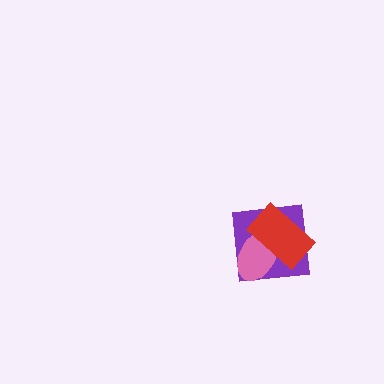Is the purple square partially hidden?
Yes, it is partially covered by another shape.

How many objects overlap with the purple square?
2 objects overlap with the purple square.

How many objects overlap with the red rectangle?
2 objects overlap with the red rectangle.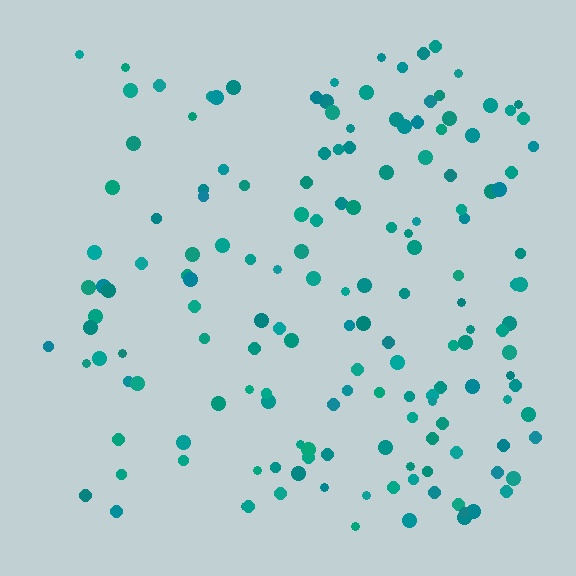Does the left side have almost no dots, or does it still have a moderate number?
Still a moderate number, just noticeably fewer than the right.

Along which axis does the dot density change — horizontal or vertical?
Horizontal.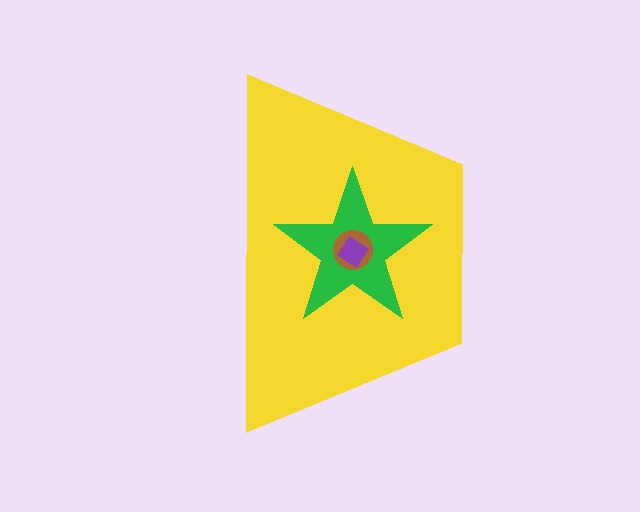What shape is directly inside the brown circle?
The purple diamond.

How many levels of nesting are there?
4.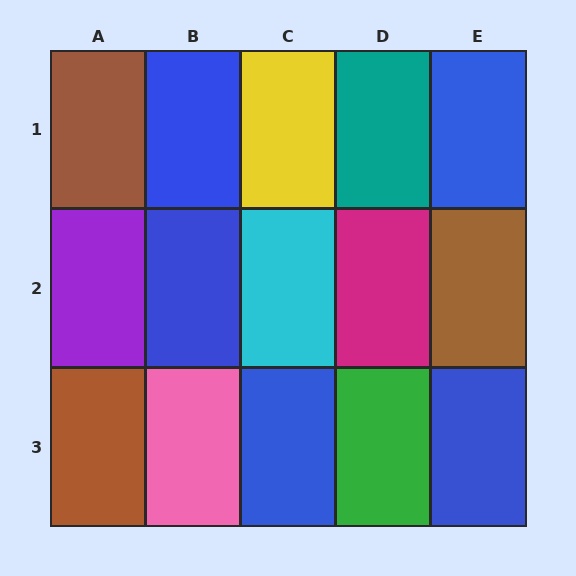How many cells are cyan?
1 cell is cyan.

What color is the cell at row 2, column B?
Blue.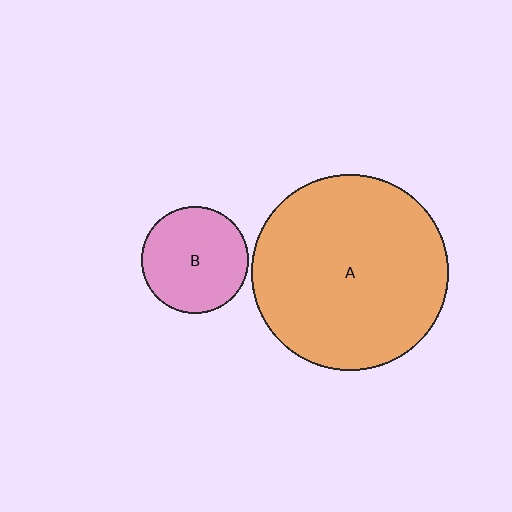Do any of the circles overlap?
No, none of the circles overlap.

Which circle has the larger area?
Circle A (orange).